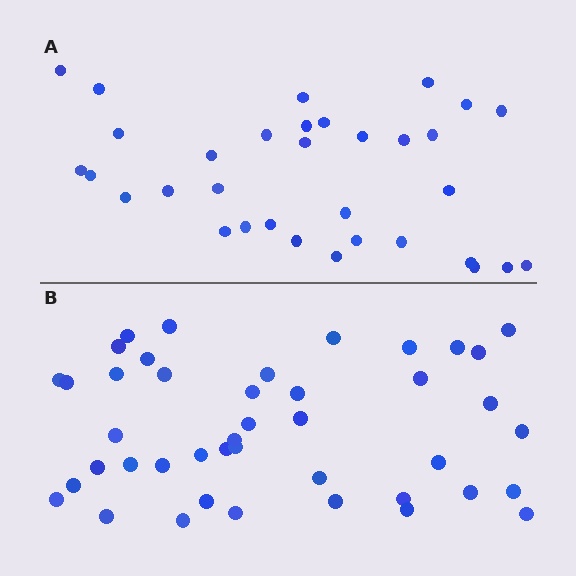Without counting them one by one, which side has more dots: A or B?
Region B (the bottom region) has more dots.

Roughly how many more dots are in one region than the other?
Region B has roughly 10 or so more dots than region A.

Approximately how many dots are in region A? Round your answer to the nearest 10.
About 30 dots. (The exact count is 33, which rounds to 30.)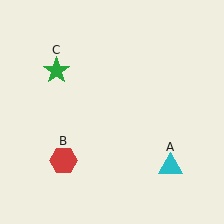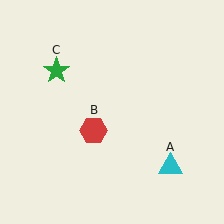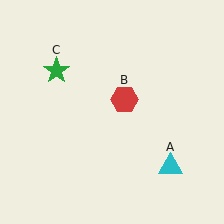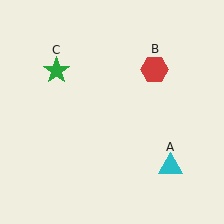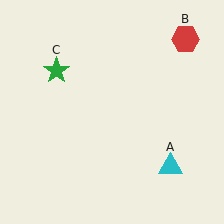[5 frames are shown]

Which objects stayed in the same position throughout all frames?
Cyan triangle (object A) and green star (object C) remained stationary.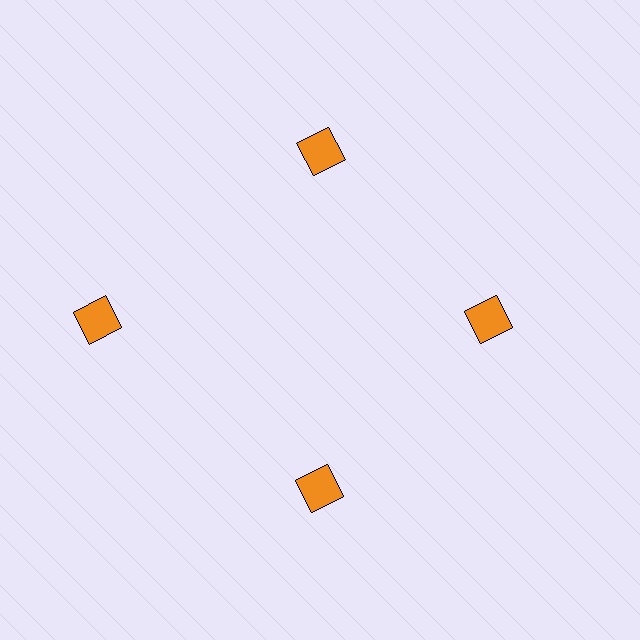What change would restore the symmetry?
The symmetry would be restored by moving it inward, back onto the ring so that all 4 squares sit at equal angles and equal distance from the center.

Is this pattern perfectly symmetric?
No. The 4 orange squares are arranged in a ring, but one element near the 9 o'clock position is pushed outward from the center, breaking the 4-fold rotational symmetry.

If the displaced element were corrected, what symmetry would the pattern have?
It would have 4-fold rotational symmetry — the pattern would map onto itself every 90 degrees.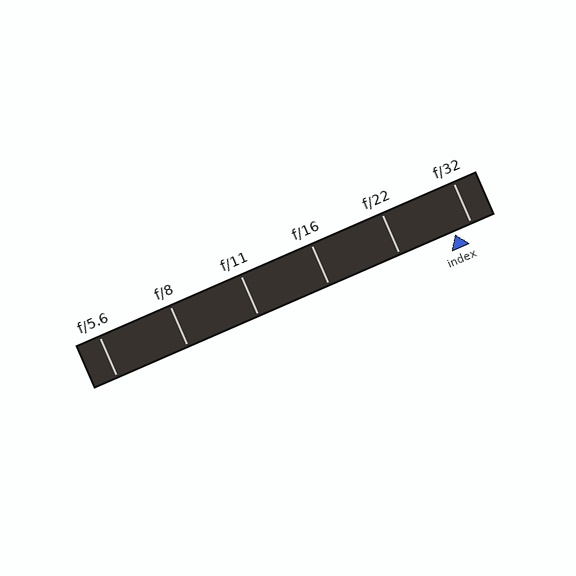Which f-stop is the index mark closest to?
The index mark is closest to f/32.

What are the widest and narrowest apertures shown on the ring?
The widest aperture shown is f/5.6 and the narrowest is f/32.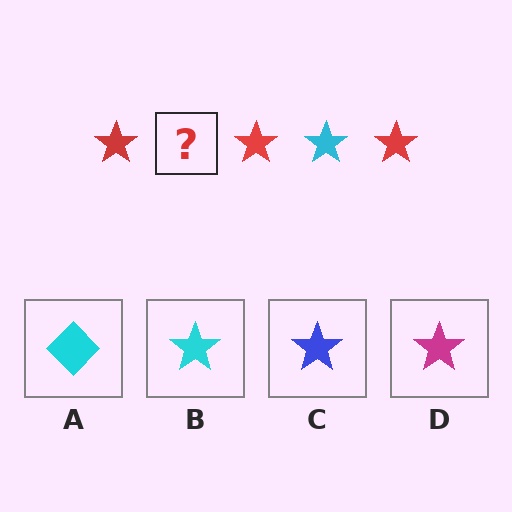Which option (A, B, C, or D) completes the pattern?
B.